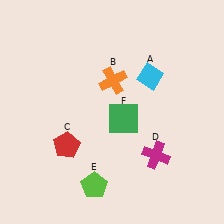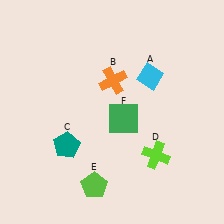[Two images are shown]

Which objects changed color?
C changed from red to teal. D changed from magenta to lime.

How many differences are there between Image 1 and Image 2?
There are 2 differences between the two images.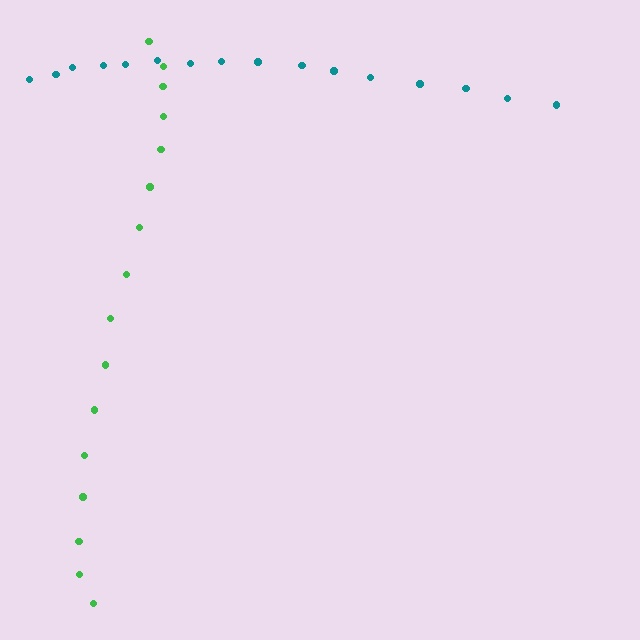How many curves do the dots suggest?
There are 2 distinct paths.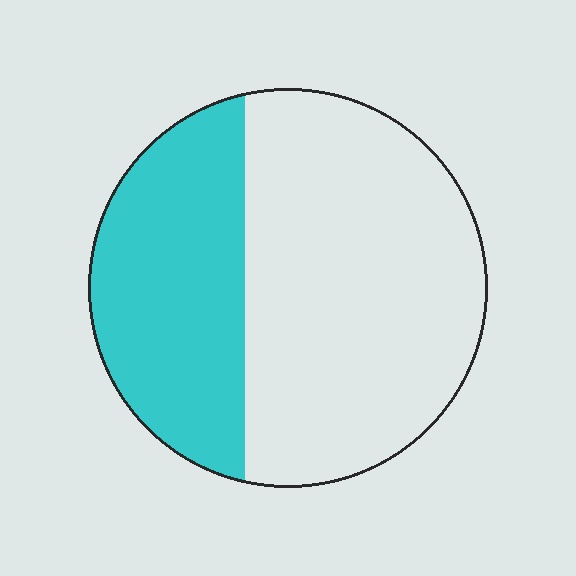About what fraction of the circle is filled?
About three eighths (3/8).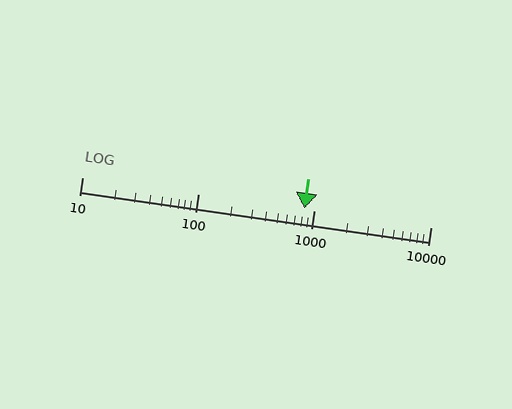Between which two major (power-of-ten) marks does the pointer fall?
The pointer is between 100 and 1000.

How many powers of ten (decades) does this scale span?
The scale spans 3 decades, from 10 to 10000.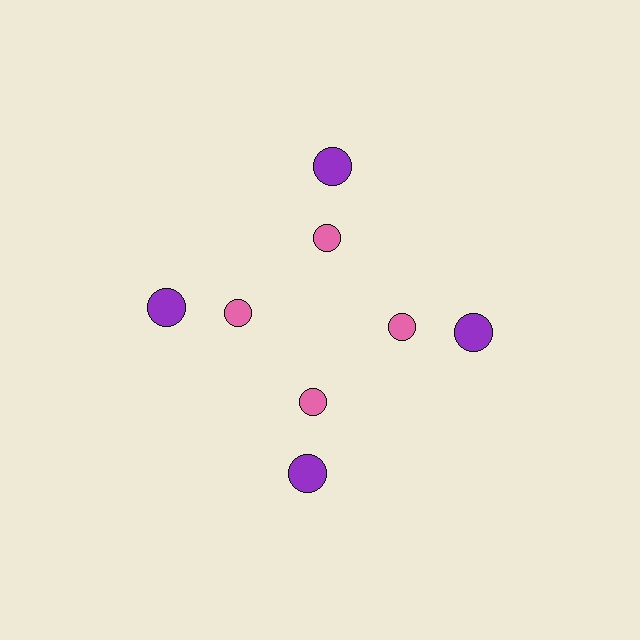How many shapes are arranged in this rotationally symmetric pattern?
There are 8 shapes, arranged in 4 groups of 2.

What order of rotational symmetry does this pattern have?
This pattern has 4-fold rotational symmetry.